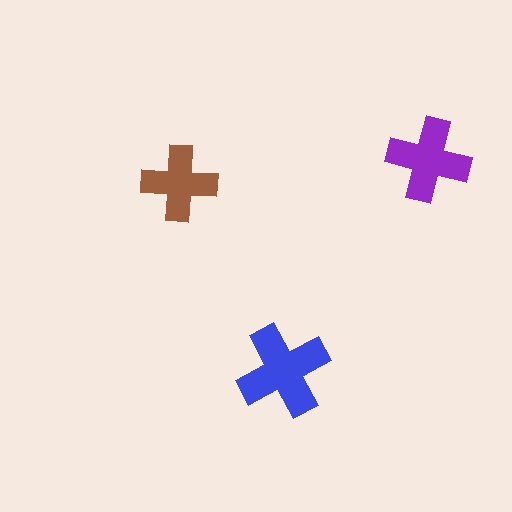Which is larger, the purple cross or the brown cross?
The purple one.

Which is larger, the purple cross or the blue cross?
The blue one.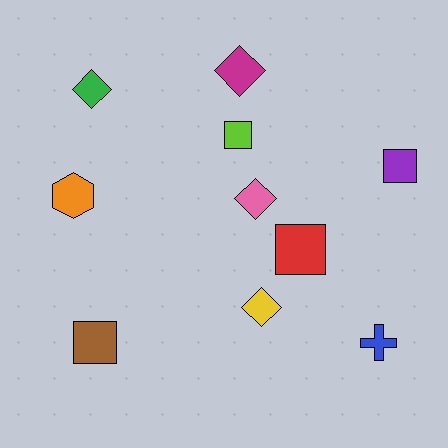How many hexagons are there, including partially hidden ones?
There is 1 hexagon.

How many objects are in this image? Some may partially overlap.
There are 10 objects.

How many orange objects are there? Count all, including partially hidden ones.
There is 1 orange object.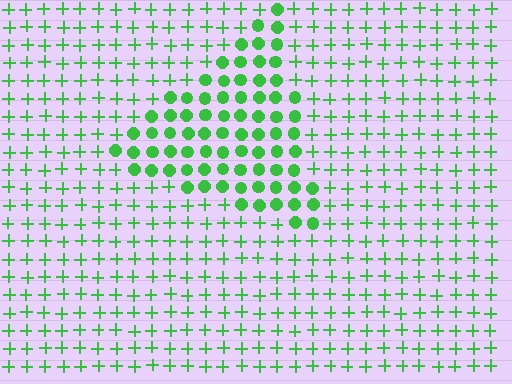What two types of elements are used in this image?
The image uses circles inside the triangle region and plus signs outside it.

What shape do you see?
I see a triangle.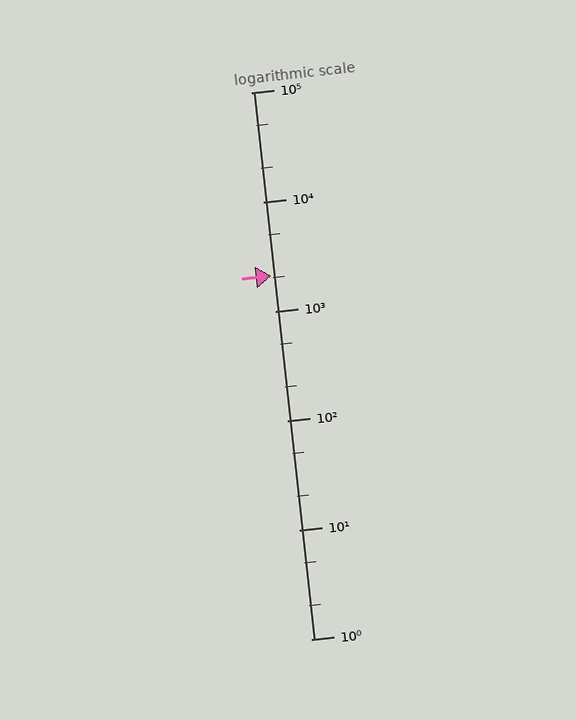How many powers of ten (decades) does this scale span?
The scale spans 5 decades, from 1 to 100000.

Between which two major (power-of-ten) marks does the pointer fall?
The pointer is between 1000 and 10000.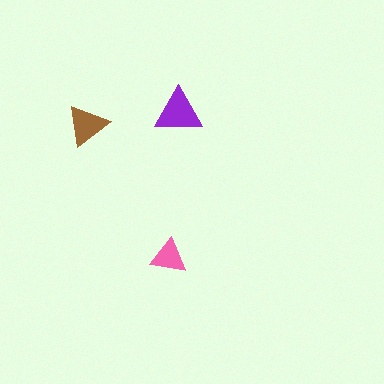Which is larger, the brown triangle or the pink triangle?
The brown one.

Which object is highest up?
The purple triangle is topmost.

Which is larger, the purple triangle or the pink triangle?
The purple one.